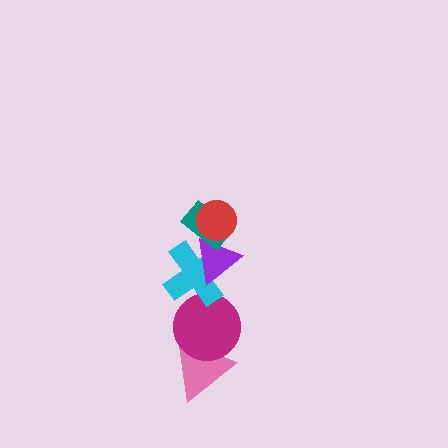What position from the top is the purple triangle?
The purple triangle is 3rd from the top.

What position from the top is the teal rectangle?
The teal rectangle is 2nd from the top.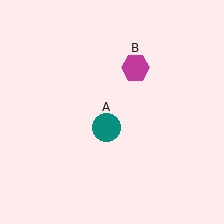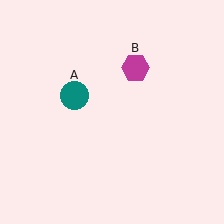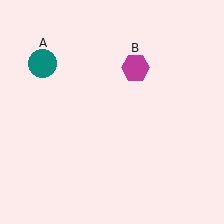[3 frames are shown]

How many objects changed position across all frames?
1 object changed position: teal circle (object A).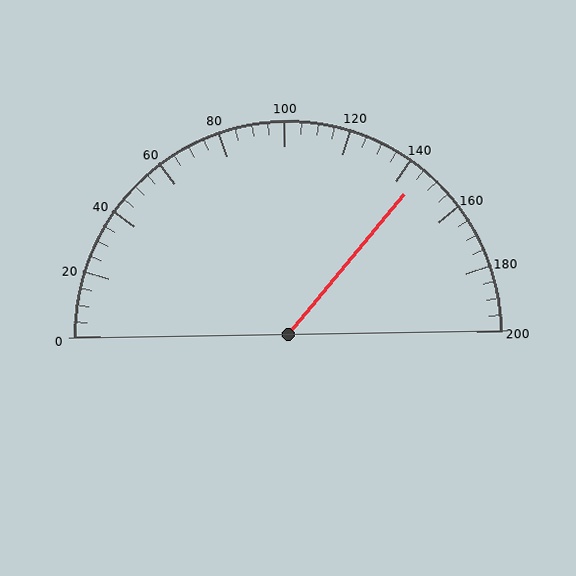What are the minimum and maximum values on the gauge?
The gauge ranges from 0 to 200.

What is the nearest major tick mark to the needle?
The nearest major tick mark is 140.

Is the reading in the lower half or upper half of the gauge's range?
The reading is in the upper half of the range (0 to 200).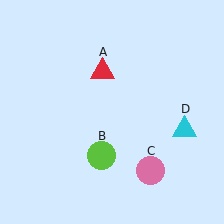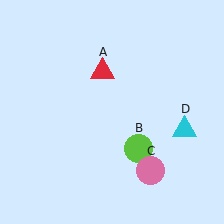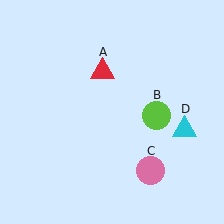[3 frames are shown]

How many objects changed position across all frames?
1 object changed position: lime circle (object B).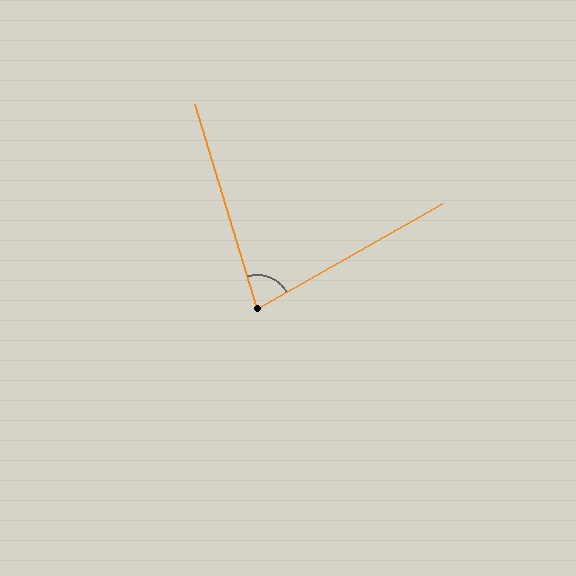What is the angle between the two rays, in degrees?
Approximately 77 degrees.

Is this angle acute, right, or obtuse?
It is acute.